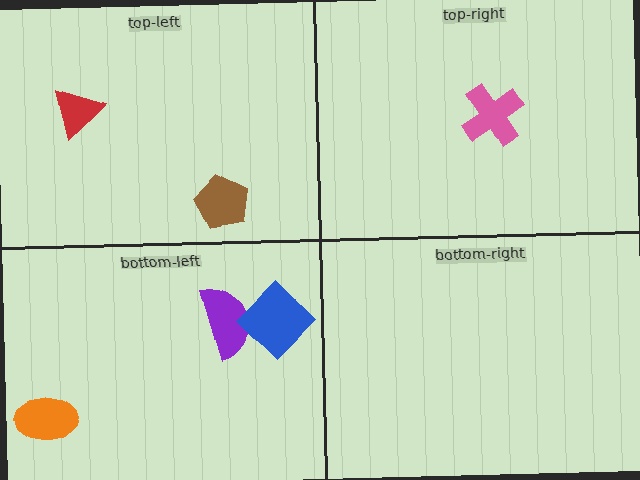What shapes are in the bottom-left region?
The purple semicircle, the orange ellipse, the blue diamond.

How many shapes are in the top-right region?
1.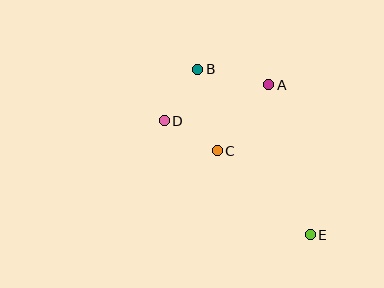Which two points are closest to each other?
Points C and D are closest to each other.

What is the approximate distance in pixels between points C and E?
The distance between C and E is approximately 125 pixels.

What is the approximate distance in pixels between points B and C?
The distance between B and C is approximately 84 pixels.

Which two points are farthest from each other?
Points B and E are farthest from each other.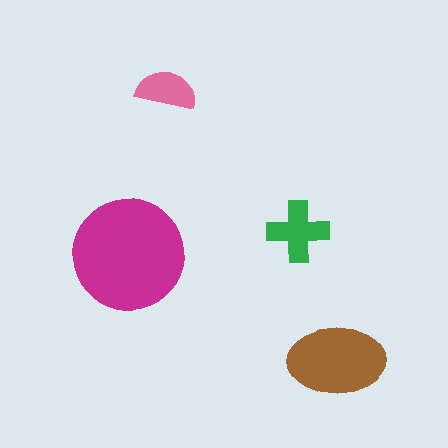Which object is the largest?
The magenta circle.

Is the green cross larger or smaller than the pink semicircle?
Larger.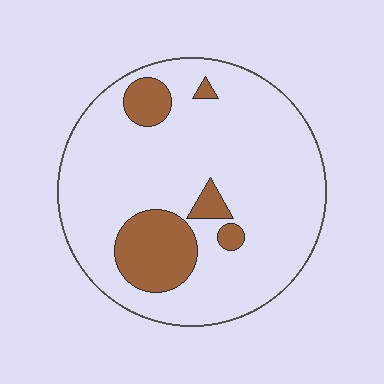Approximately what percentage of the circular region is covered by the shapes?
Approximately 15%.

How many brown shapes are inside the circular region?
5.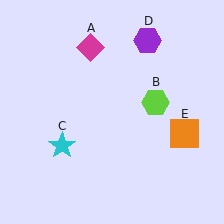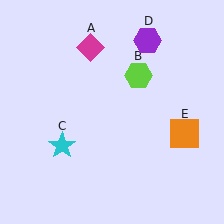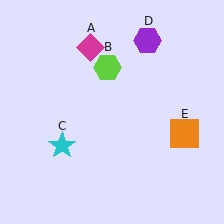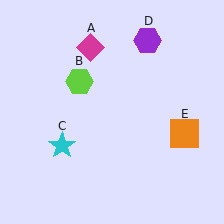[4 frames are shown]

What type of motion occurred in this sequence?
The lime hexagon (object B) rotated counterclockwise around the center of the scene.